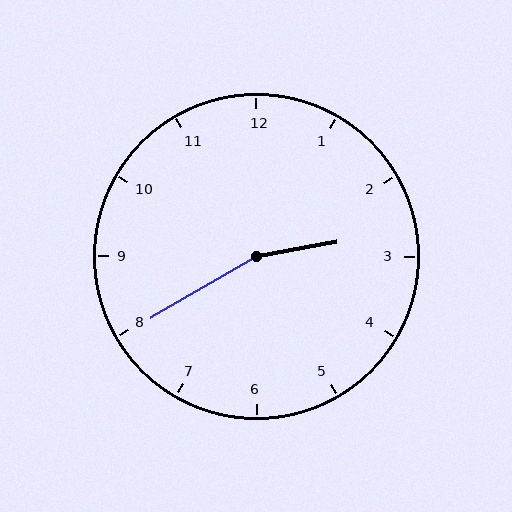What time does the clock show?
2:40.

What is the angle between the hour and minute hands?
Approximately 160 degrees.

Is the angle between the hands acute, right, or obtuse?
It is obtuse.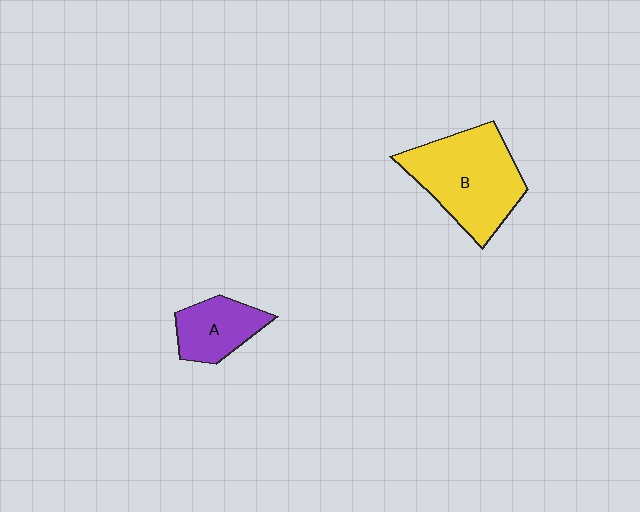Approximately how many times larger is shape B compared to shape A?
Approximately 2.0 times.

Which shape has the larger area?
Shape B (yellow).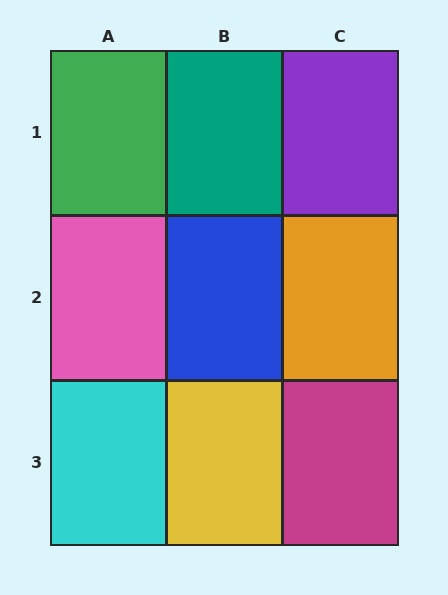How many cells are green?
1 cell is green.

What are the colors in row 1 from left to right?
Green, teal, purple.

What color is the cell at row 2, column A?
Pink.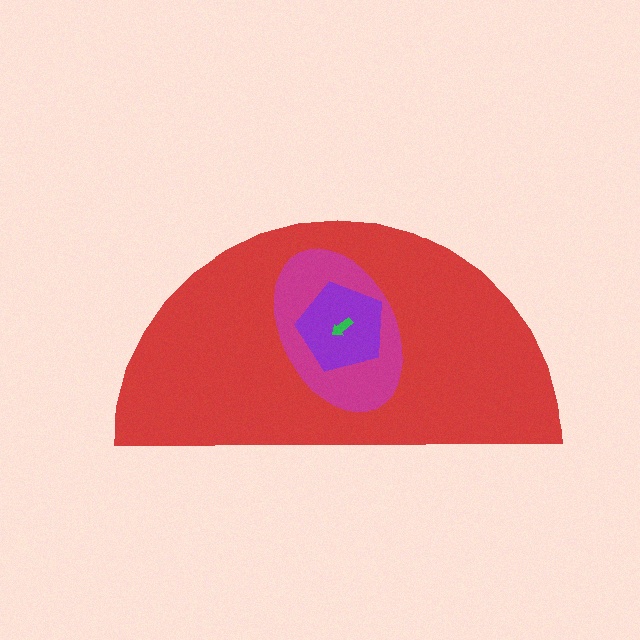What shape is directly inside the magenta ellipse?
The purple pentagon.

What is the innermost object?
The green arrow.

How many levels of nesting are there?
4.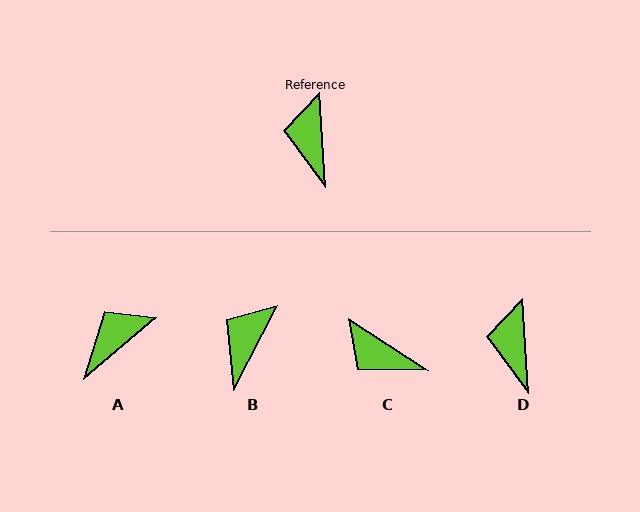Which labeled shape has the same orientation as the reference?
D.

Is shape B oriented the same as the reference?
No, it is off by about 31 degrees.